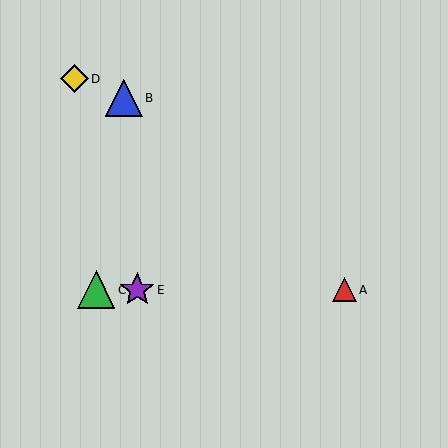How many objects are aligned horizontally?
3 objects (A, C, E) are aligned horizontally.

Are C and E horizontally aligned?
Yes, both are at y≈290.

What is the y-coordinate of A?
Object A is at y≈290.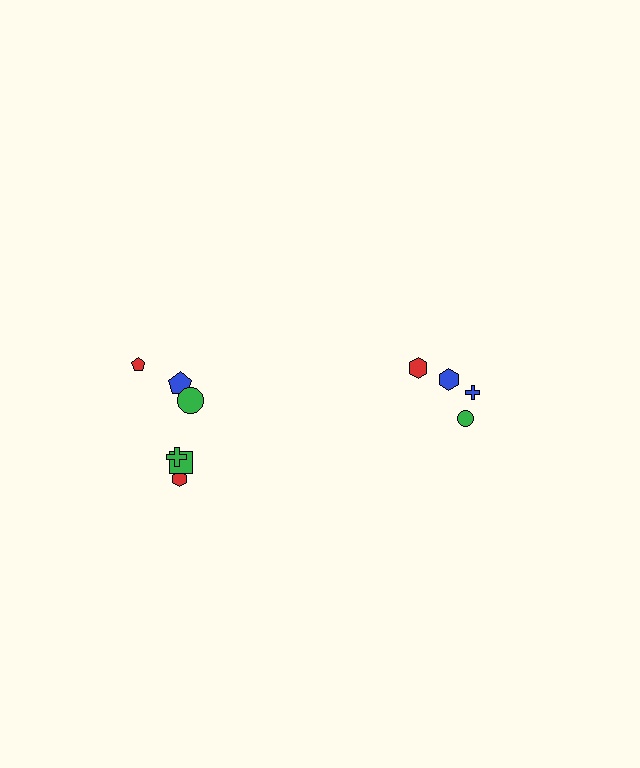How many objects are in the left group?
There are 6 objects.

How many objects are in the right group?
There are 4 objects.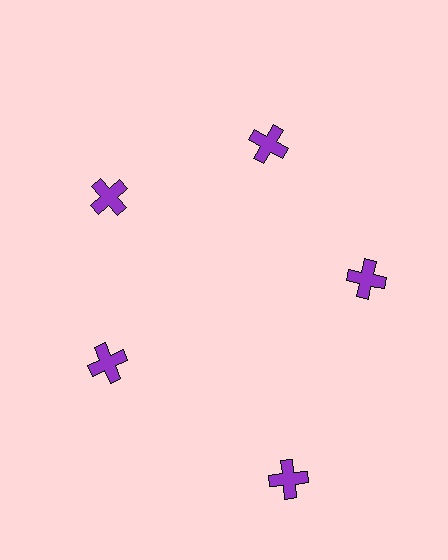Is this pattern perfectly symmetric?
No. The 5 purple crosses are arranged in a ring, but one element near the 5 o'clock position is pushed outward from the center, breaking the 5-fold rotational symmetry.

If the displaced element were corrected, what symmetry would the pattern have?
It would have 5-fold rotational symmetry — the pattern would map onto itself every 72 degrees.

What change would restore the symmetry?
The symmetry would be restored by moving it inward, back onto the ring so that all 5 crosses sit at equal angles and equal distance from the center.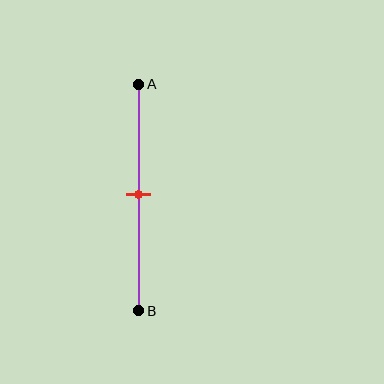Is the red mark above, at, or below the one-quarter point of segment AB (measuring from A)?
The red mark is below the one-quarter point of segment AB.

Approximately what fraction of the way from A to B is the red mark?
The red mark is approximately 50% of the way from A to B.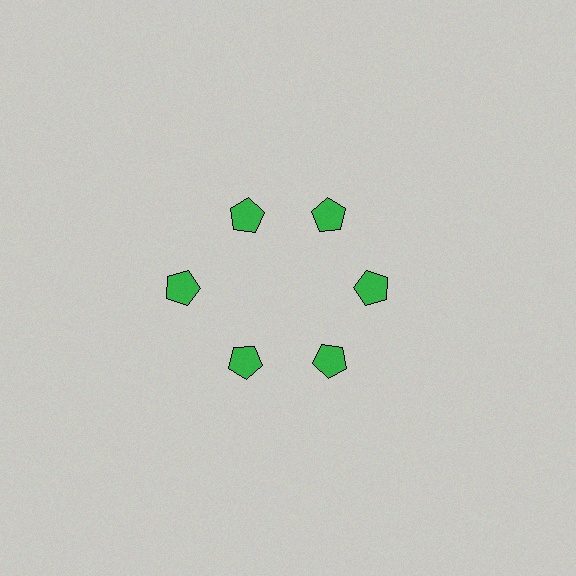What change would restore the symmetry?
The symmetry would be restored by moving it inward, back onto the ring so that all 6 pentagons sit at equal angles and equal distance from the center.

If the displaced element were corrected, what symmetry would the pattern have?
It would have 6-fold rotational symmetry — the pattern would map onto itself every 60 degrees.